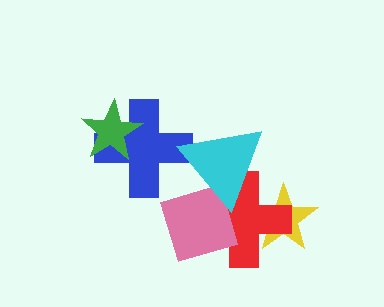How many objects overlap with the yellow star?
1 object overlaps with the yellow star.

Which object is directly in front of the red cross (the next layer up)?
The pink diamond is directly in front of the red cross.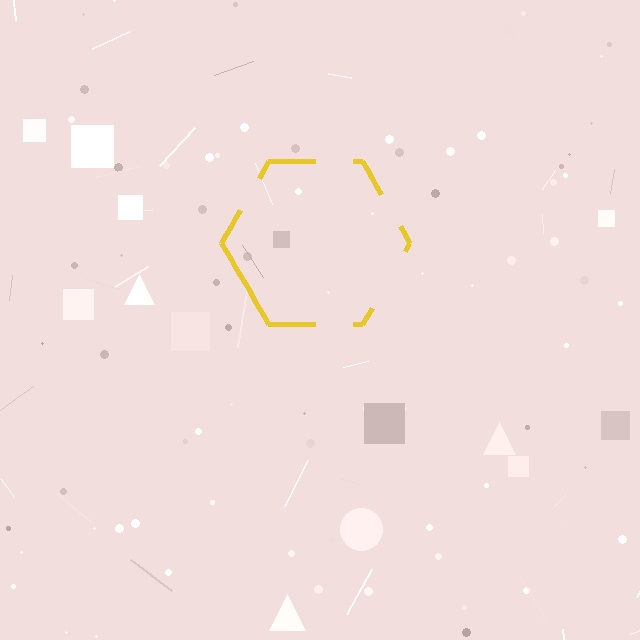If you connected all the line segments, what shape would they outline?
They would outline a hexagon.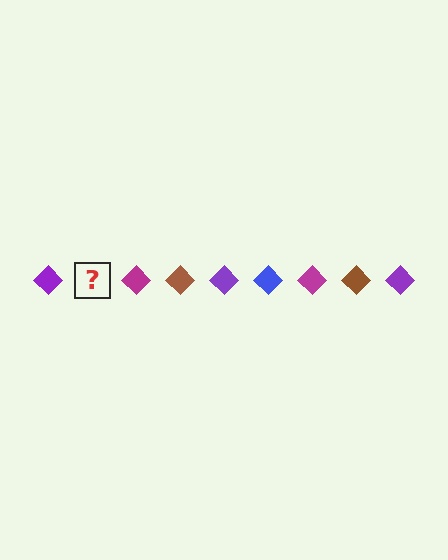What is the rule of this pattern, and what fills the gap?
The rule is that the pattern cycles through purple, blue, magenta, brown diamonds. The gap should be filled with a blue diamond.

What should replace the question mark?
The question mark should be replaced with a blue diamond.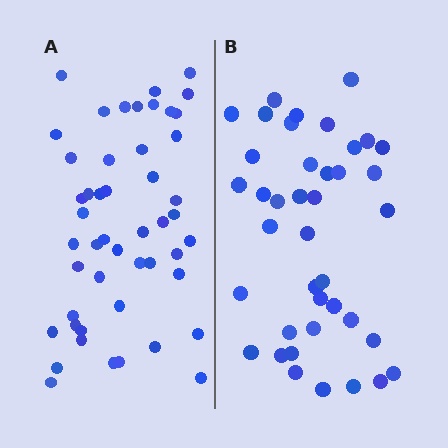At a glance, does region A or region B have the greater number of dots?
Region A (the left region) has more dots.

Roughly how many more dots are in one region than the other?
Region A has roughly 8 or so more dots than region B.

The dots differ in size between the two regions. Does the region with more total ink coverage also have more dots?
No. Region B has more total ink coverage because its dots are larger, but region A actually contains more individual dots. Total area can be misleading — the number of items is what matters here.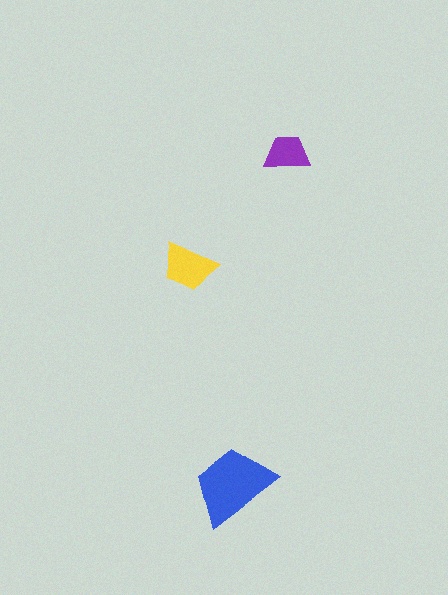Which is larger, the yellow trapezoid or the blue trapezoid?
The blue one.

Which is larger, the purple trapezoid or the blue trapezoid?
The blue one.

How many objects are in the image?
There are 3 objects in the image.